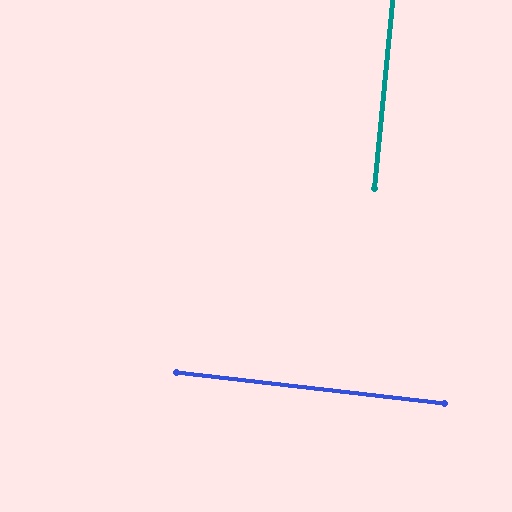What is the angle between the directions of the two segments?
Approximately 89 degrees.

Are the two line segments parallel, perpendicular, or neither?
Perpendicular — they meet at approximately 89°.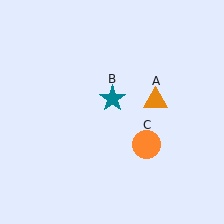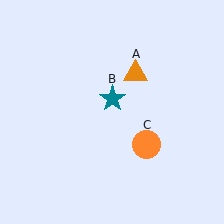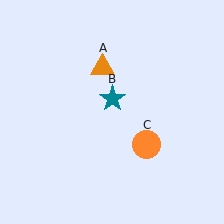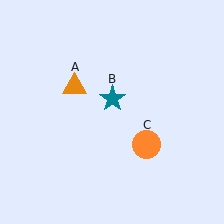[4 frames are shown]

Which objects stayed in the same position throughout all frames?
Teal star (object B) and orange circle (object C) remained stationary.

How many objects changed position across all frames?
1 object changed position: orange triangle (object A).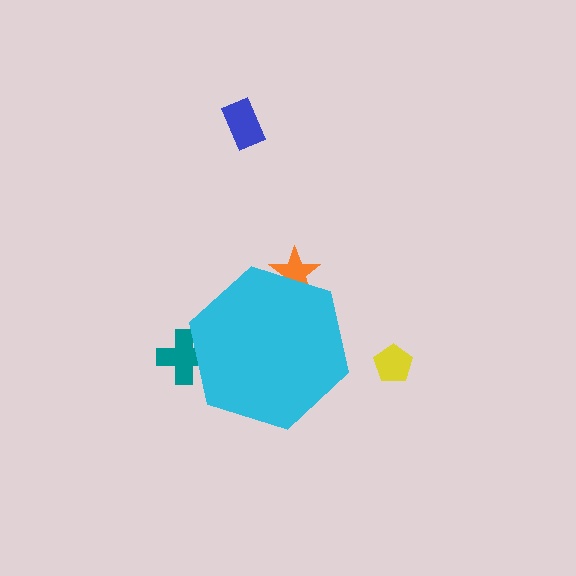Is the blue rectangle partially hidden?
No, the blue rectangle is fully visible.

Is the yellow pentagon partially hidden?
No, the yellow pentagon is fully visible.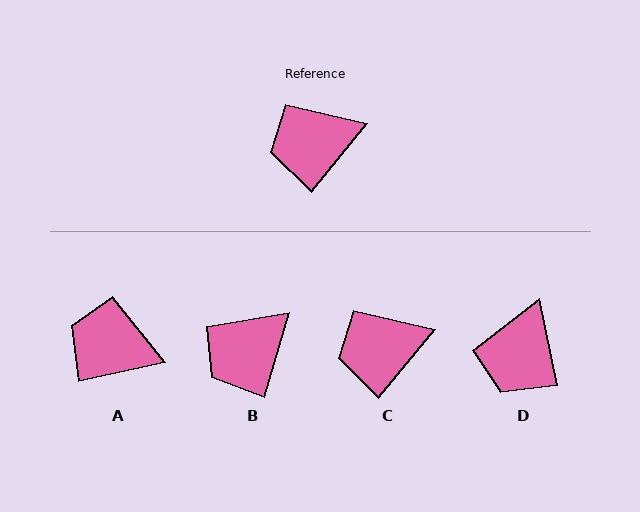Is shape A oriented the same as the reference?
No, it is off by about 38 degrees.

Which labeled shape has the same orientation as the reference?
C.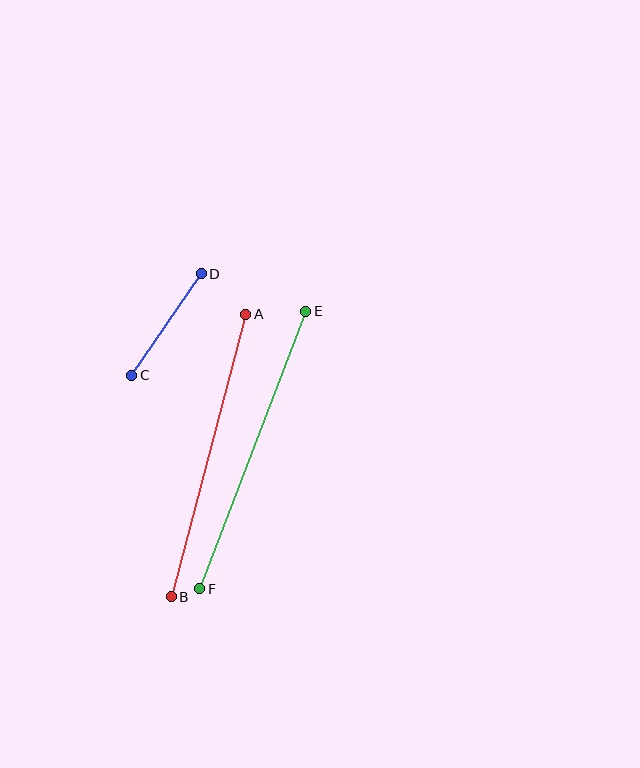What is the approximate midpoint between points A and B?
The midpoint is at approximately (208, 456) pixels.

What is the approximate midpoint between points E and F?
The midpoint is at approximately (253, 450) pixels.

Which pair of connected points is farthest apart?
Points E and F are farthest apart.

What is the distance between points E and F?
The distance is approximately 297 pixels.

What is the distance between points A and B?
The distance is approximately 292 pixels.